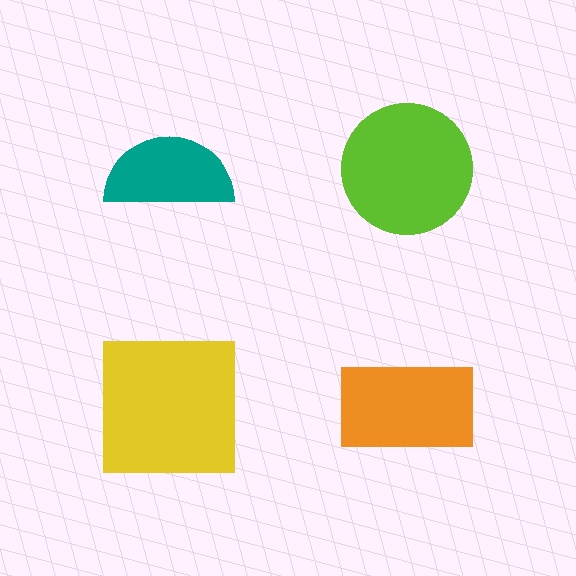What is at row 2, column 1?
A yellow square.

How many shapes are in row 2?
2 shapes.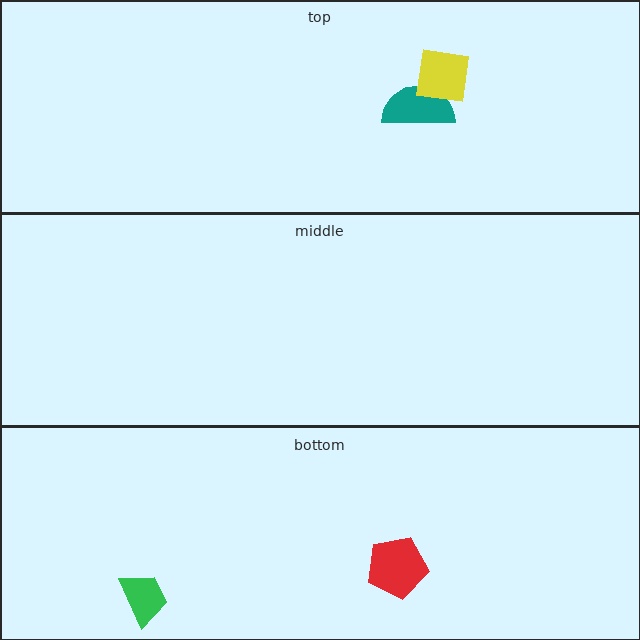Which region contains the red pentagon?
The bottom region.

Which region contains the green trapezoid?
The bottom region.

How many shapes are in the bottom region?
2.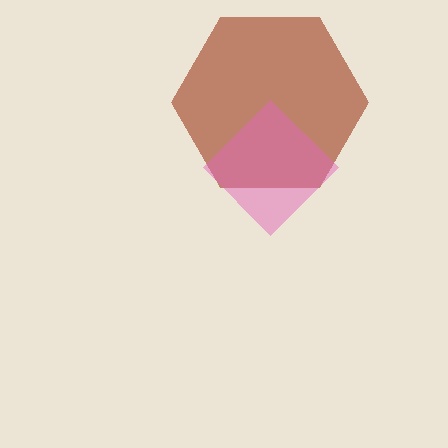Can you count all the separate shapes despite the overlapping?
Yes, there are 2 separate shapes.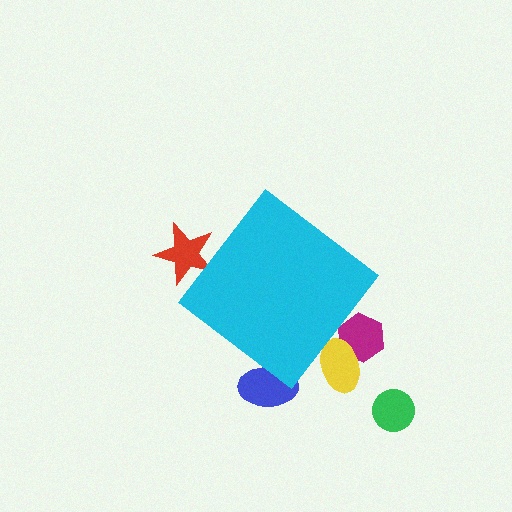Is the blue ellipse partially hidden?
Yes, the blue ellipse is partially hidden behind the cyan diamond.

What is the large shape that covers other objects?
A cyan diamond.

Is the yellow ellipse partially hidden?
Yes, the yellow ellipse is partially hidden behind the cyan diamond.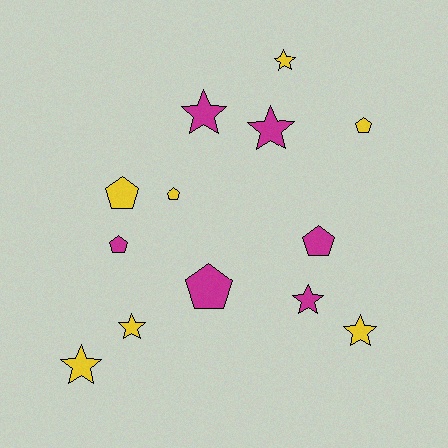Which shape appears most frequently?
Star, with 7 objects.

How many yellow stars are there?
There are 4 yellow stars.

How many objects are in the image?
There are 13 objects.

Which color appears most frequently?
Yellow, with 7 objects.